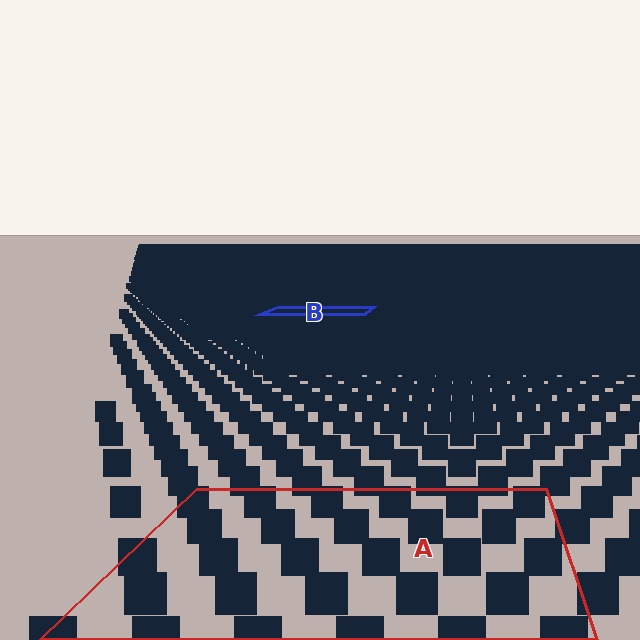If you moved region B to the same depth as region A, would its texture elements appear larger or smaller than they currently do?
They would appear larger. At a closer depth, the same texture elements are projected at a bigger on-screen size.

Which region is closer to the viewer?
Region A is closer. The texture elements there are larger and more spread out.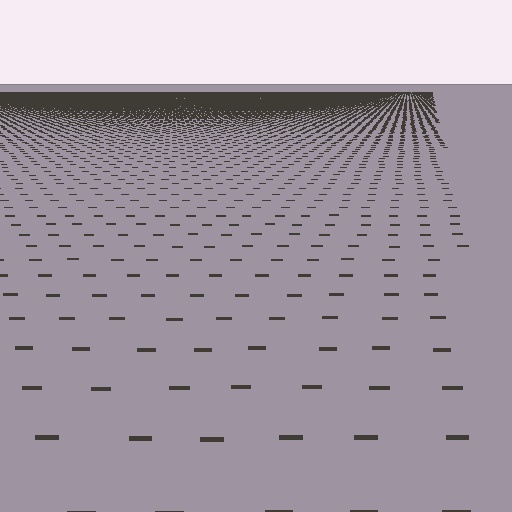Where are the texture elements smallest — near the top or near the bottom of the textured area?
Near the top.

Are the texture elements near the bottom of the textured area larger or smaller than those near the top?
Larger. Near the bottom, elements are closer to the viewer and appear at a bigger on-screen size.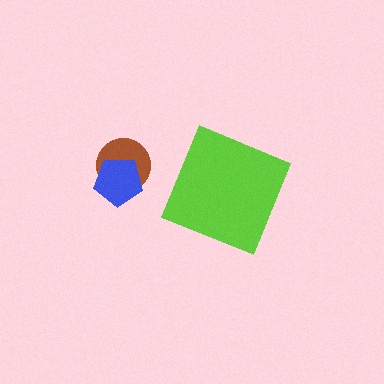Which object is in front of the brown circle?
The blue pentagon is in front of the brown circle.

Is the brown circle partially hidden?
Yes, it is partially covered by another shape.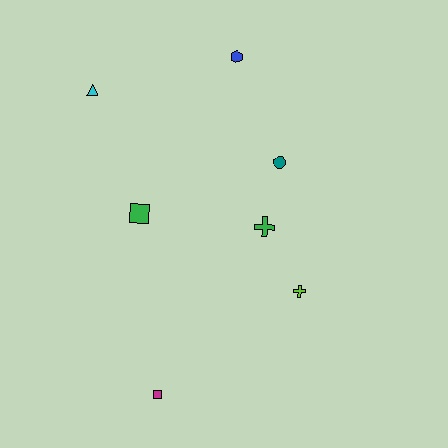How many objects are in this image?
There are 7 objects.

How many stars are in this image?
There are no stars.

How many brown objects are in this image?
There are no brown objects.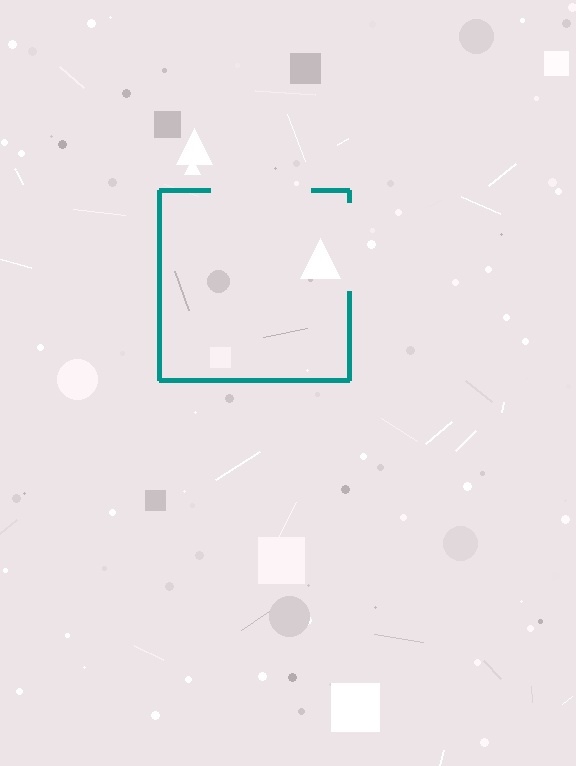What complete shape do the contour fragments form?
The contour fragments form a square.